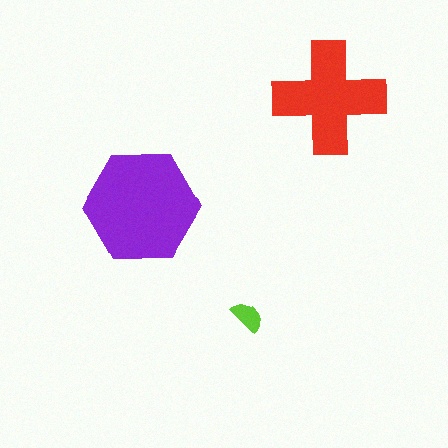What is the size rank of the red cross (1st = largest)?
2nd.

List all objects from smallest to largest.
The lime semicircle, the red cross, the purple hexagon.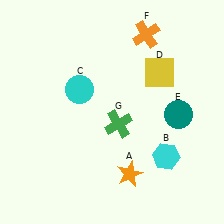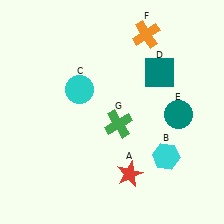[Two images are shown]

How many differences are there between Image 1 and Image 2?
There are 2 differences between the two images.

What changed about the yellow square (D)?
In Image 1, D is yellow. In Image 2, it changed to teal.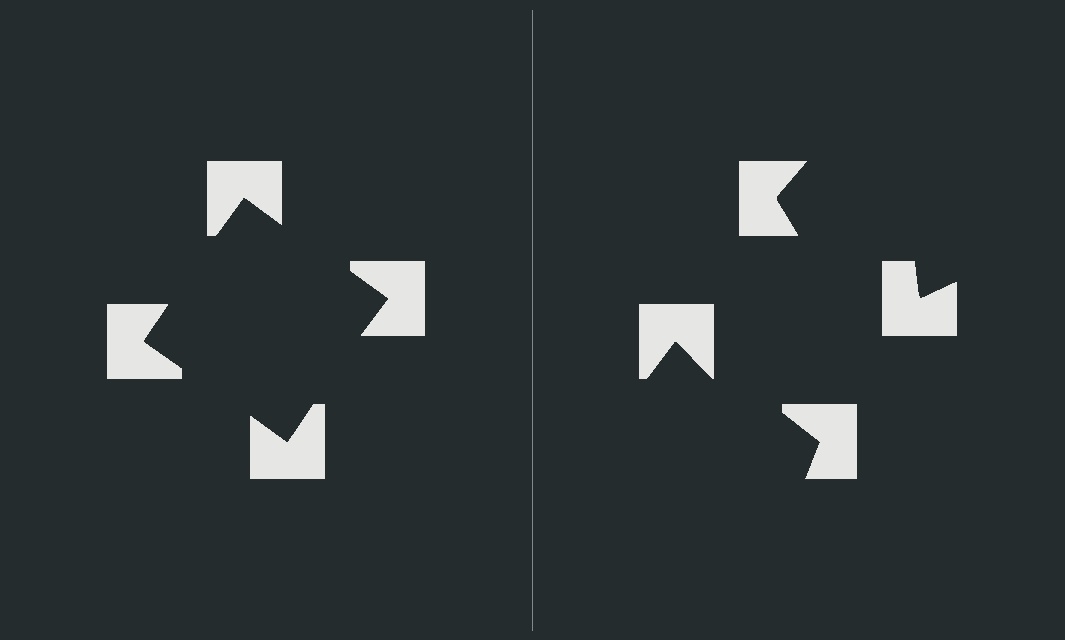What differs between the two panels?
The notched squares are positioned identically on both sides; only the wedge orientations differ. On the left they align to a square; on the right they are misaligned.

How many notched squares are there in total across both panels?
8 — 4 on each side.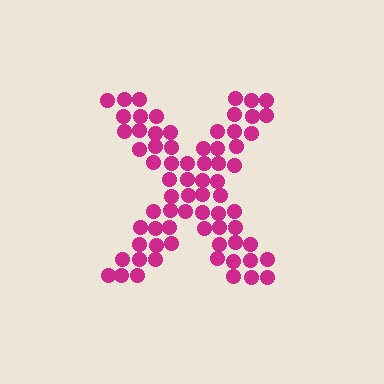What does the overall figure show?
The overall figure shows the letter X.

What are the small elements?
The small elements are circles.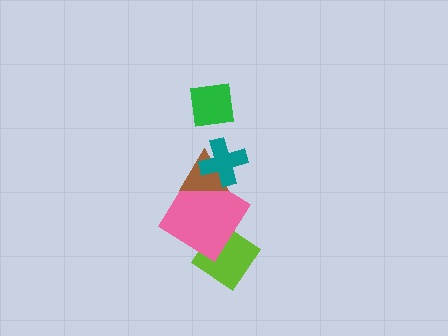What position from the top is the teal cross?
The teal cross is 2nd from the top.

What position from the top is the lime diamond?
The lime diamond is 5th from the top.